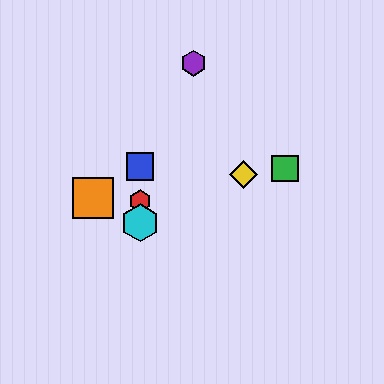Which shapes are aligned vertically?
The red hexagon, the blue square, the cyan hexagon are aligned vertically.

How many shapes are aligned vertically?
3 shapes (the red hexagon, the blue square, the cyan hexagon) are aligned vertically.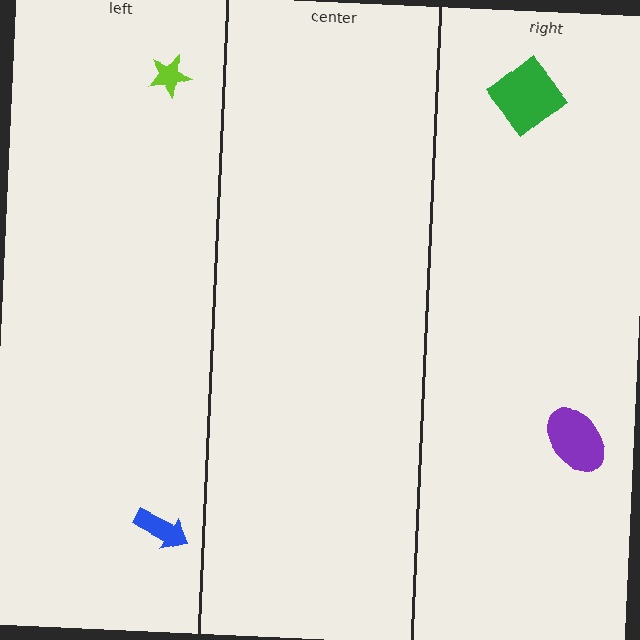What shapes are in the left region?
The lime star, the blue arrow.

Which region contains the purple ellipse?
The right region.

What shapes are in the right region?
The purple ellipse, the green diamond.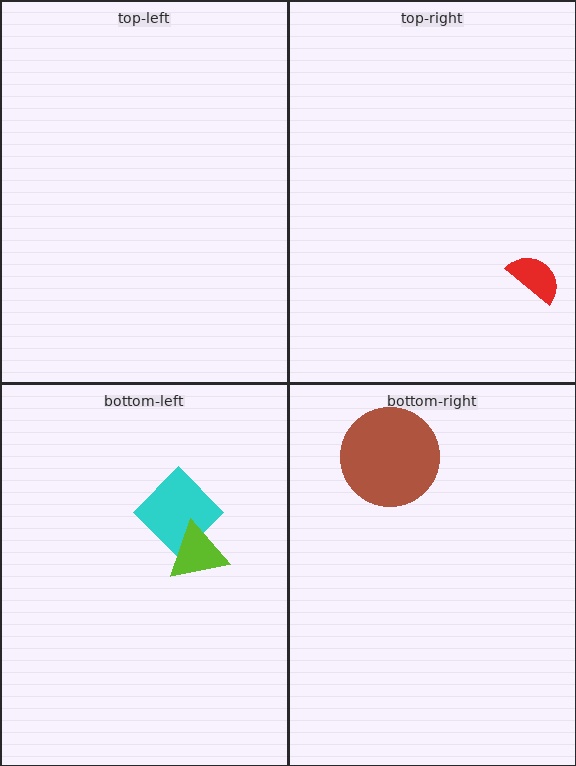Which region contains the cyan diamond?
The bottom-left region.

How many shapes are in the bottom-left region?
2.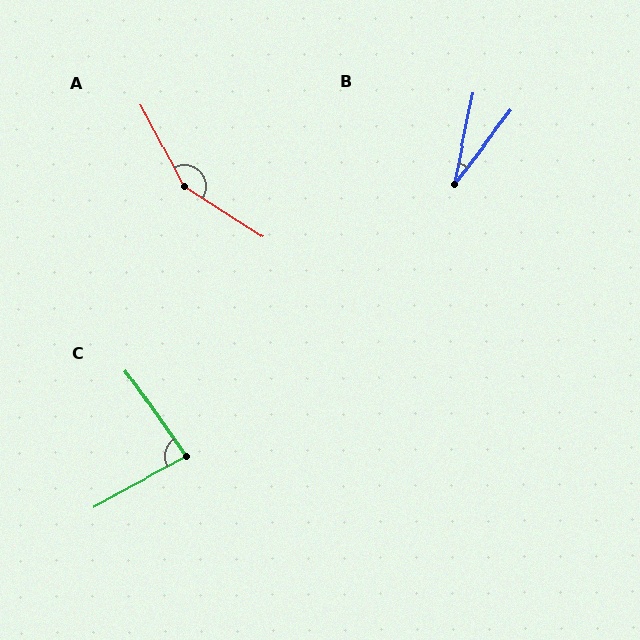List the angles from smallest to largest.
B (27°), C (83°), A (150°).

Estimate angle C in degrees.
Approximately 83 degrees.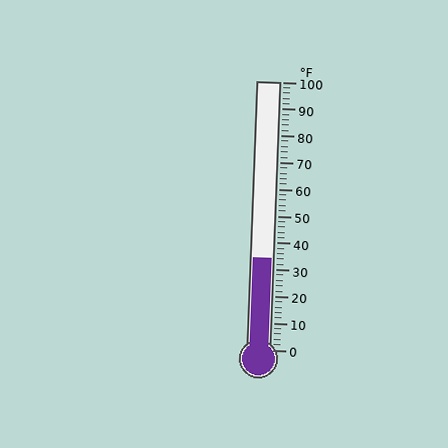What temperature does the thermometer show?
The thermometer shows approximately 34°F.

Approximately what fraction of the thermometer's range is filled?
The thermometer is filled to approximately 35% of its range.